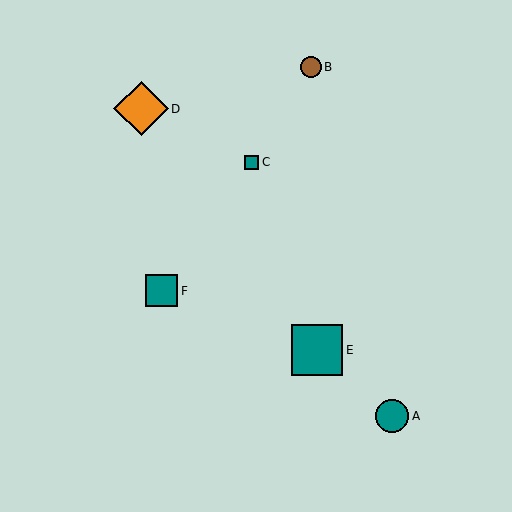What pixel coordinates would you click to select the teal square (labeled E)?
Click at (317, 350) to select the teal square E.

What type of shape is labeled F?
Shape F is a teal square.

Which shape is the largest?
The orange diamond (labeled D) is the largest.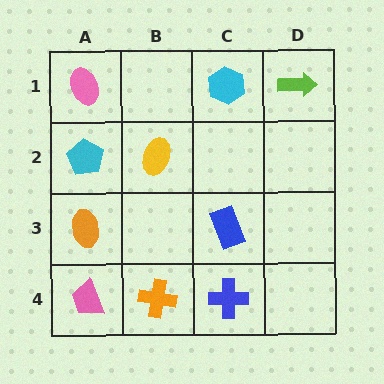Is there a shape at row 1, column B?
No, that cell is empty.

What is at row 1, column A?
A pink ellipse.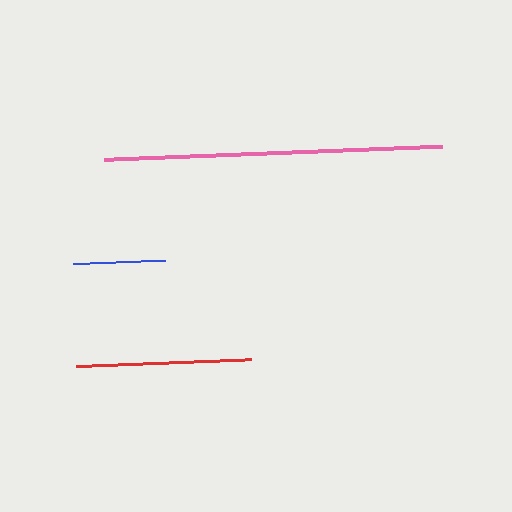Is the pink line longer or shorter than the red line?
The pink line is longer than the red line.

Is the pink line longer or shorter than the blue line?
The pink line is longer than the blue line.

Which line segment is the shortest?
The blue line is the shortest at approximately 91 pixels.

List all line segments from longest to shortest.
From longest to shortest: pink, red, blue.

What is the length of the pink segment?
The pink segment is approximately 338 pixels long.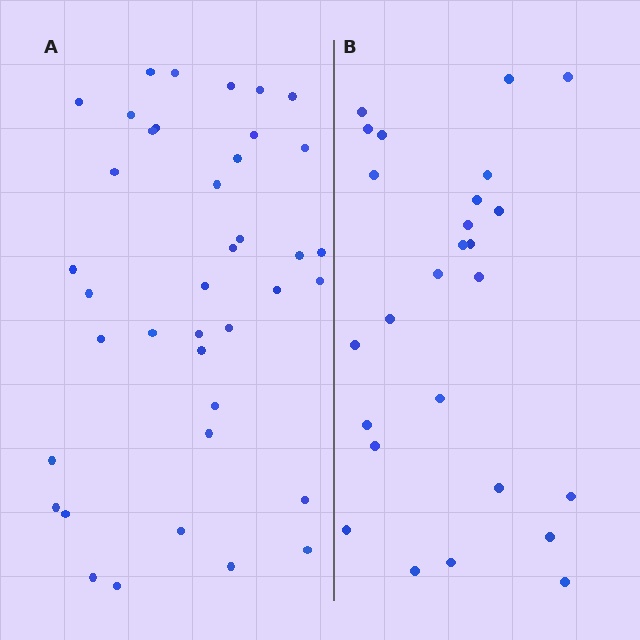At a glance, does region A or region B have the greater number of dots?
Region A (the left region) has more dots.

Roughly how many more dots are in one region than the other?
Region A has approximately 15 more dots than region B.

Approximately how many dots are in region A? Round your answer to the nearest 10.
About 40 dots. (The exact count is 39, which rounds to 40.)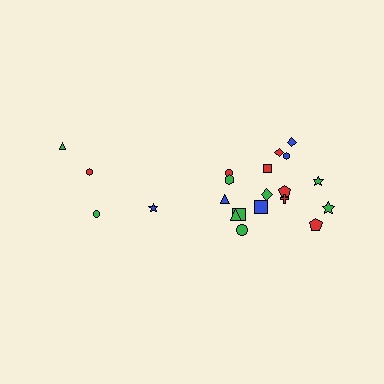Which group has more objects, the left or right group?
The right group.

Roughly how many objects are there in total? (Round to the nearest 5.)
Roughly 20 objects in total.